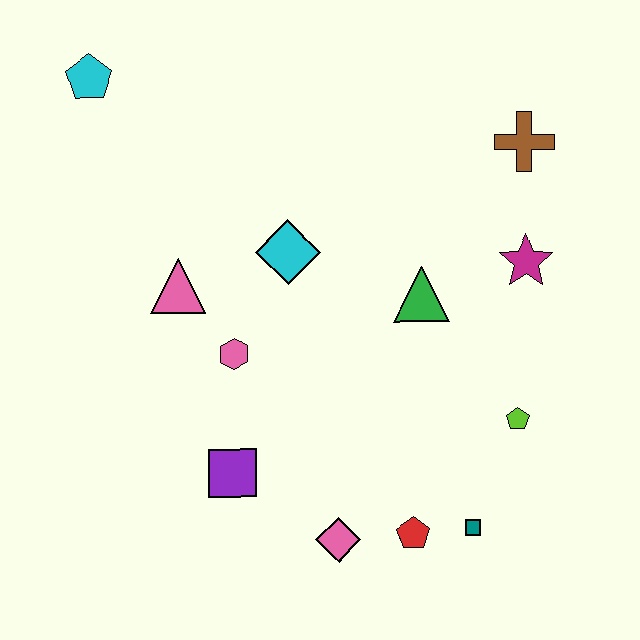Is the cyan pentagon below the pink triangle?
No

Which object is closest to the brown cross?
The magenta star is closest to the brown cross.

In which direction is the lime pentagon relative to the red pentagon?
The lime pentagon is above the red pentagon.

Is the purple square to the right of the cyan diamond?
No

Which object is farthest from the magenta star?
The cyan pentagon is farthest from the magenta star.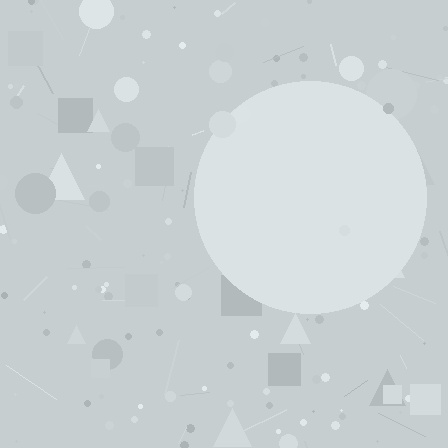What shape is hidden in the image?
A circle is hidden in the image.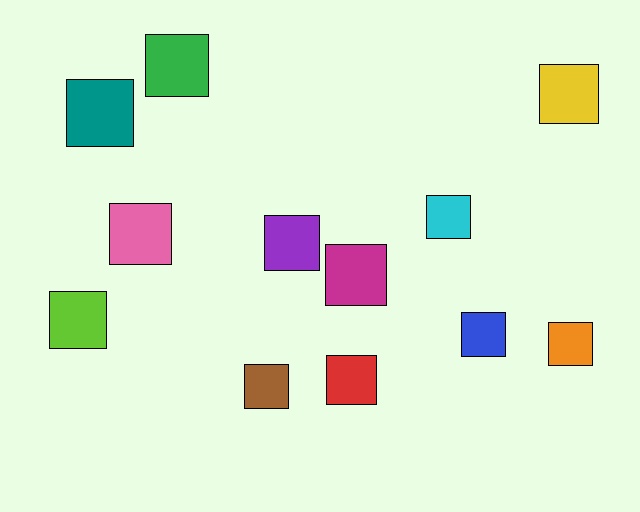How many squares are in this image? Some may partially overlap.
There are 12 squares.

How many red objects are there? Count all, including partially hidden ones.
There is 1 red object.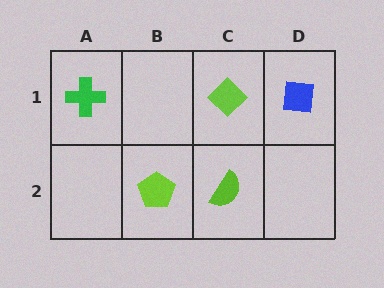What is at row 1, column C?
A lime diamond.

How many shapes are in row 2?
2 shapes.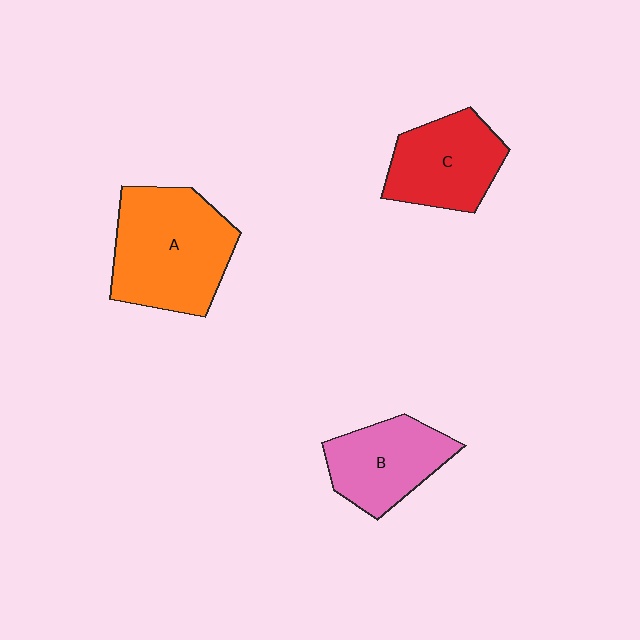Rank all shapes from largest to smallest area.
From largest to smallest: A (orange), C (red), B (pink).